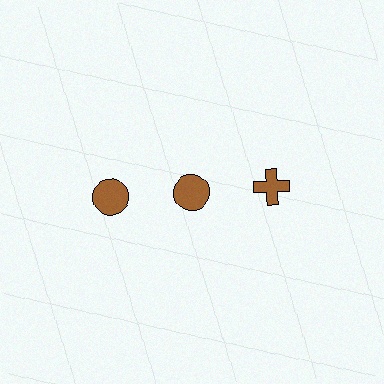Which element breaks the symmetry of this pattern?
The brown cross in the top row, center column breaks the symmetry. All other shapes are brown circles.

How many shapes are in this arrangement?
There are 3 shapes arranged in a grid pattern.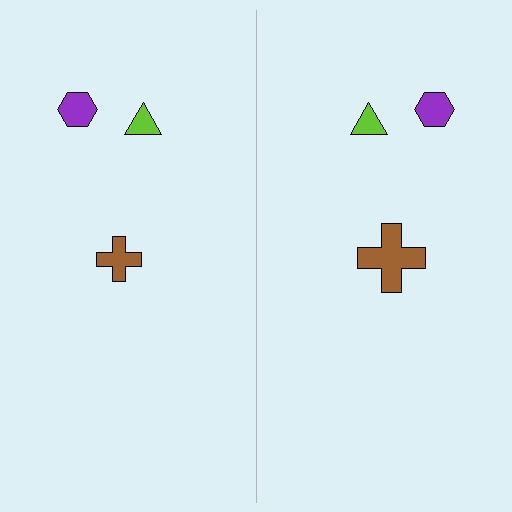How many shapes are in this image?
There are 6 shapes in this image.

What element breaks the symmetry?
The brown cross on the right side has a different size than its mirror counterpart.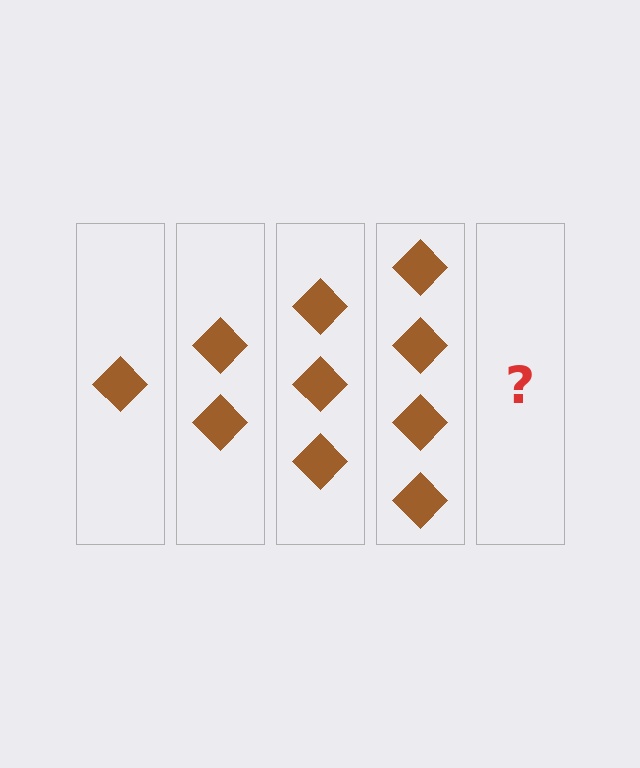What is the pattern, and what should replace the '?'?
The pattern is that each step adds one more diamond. The '?' should be 5 diamonds.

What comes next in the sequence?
The next element should be 5 diamonds.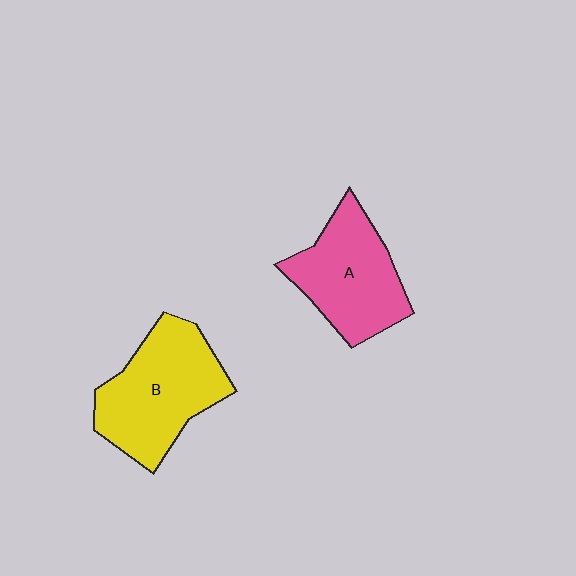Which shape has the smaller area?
Shape A (pink).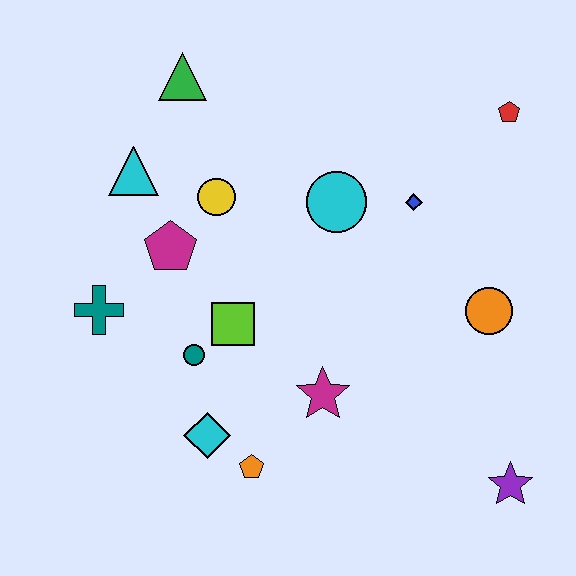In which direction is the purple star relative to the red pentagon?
The purple star is below the red pentagon.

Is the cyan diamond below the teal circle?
Yes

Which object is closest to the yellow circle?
The magenta pentagon is closest to the yellow circle.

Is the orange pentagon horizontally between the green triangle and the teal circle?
No